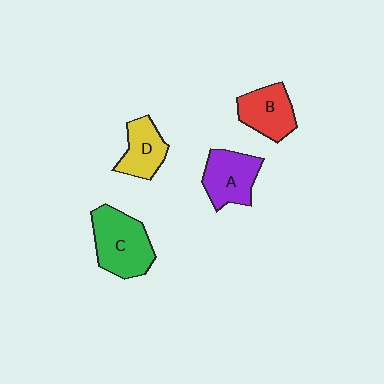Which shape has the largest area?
Shape C (green).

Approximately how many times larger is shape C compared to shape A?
Approximately 1.3 times.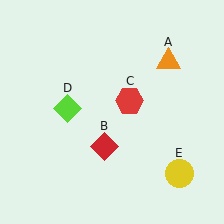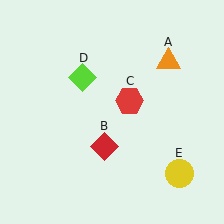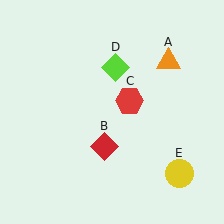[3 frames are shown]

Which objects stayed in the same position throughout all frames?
Orange triangle (object A) and red diamond (object B) and red hexagon (object C) and yellow circle (object E) remained stationary.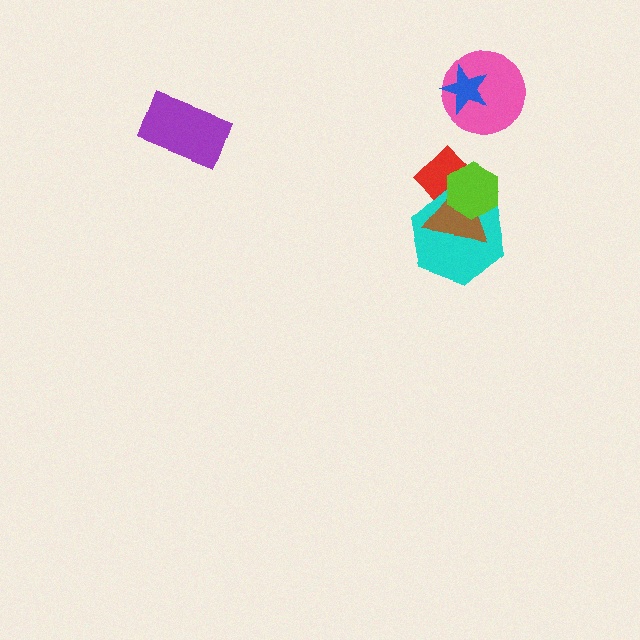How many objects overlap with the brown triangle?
3 objects overlap with the brown triangle.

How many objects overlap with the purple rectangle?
0 objects overlap with the purple rectangle.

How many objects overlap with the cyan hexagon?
3 objects overlap with the cyan hexagon.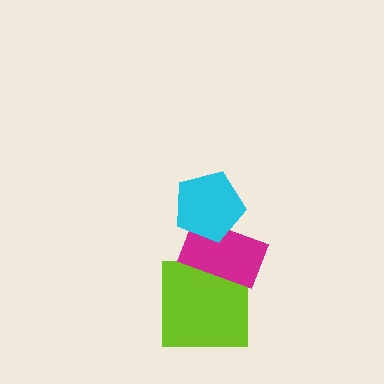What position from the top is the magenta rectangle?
The magenta rectangle is 2nd from the top.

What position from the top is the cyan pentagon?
The cyan pentagon is 1st from the top.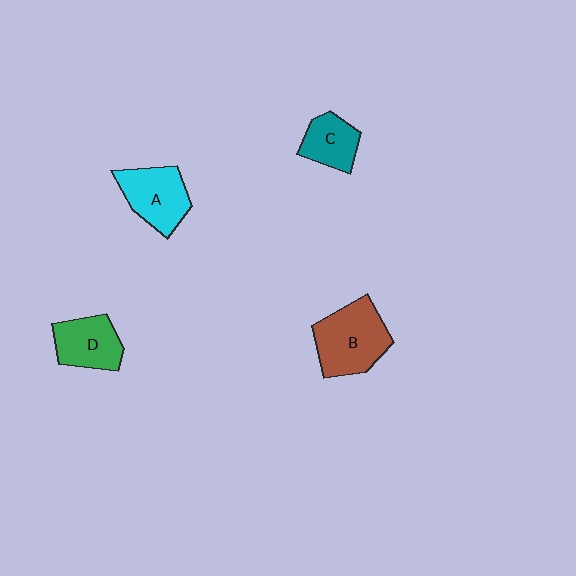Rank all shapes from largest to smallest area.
From largest to smallest: B (brown), A (cyan), D (green), C (teal).